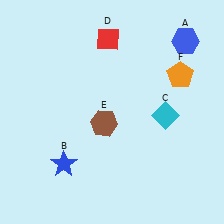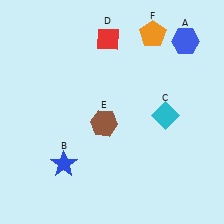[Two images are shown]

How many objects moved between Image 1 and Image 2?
1 object moved between the two images.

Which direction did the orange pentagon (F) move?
The orange pentagon (F) moved up.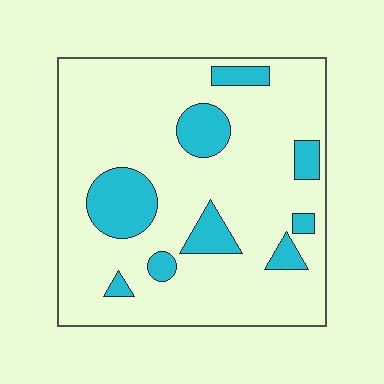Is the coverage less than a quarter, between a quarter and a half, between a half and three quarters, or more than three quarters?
Less than a quarter.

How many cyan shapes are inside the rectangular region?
9.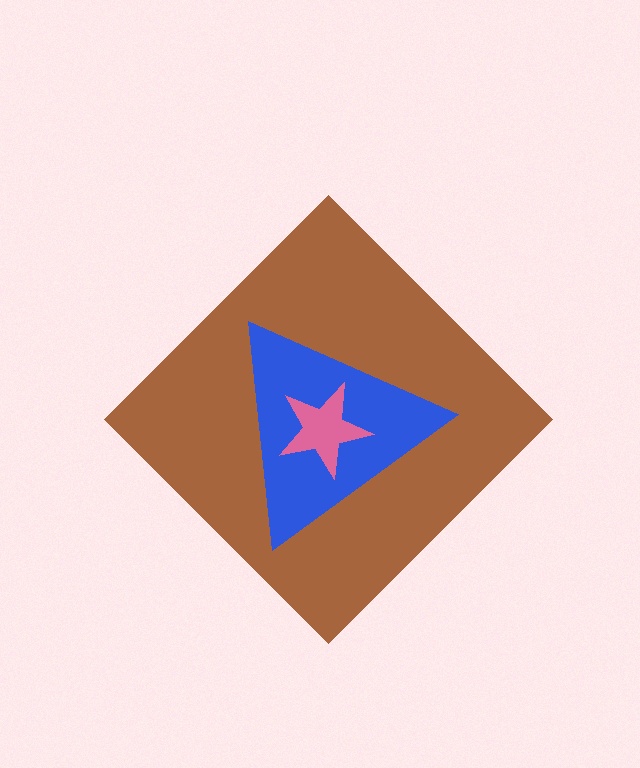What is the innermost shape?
The pink star.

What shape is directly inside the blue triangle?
The pink star.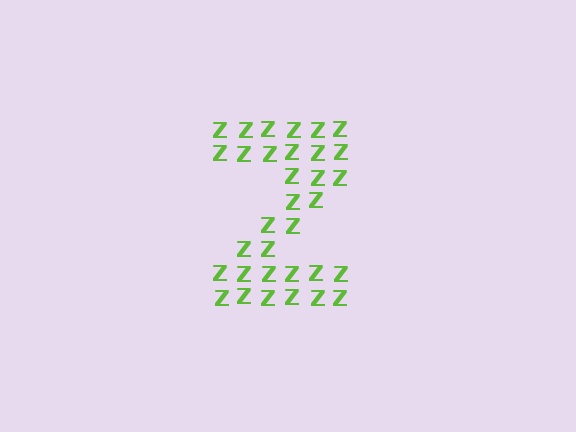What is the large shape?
The large shape is the letter Z.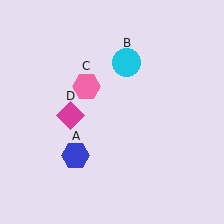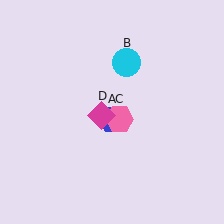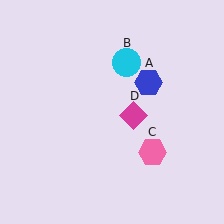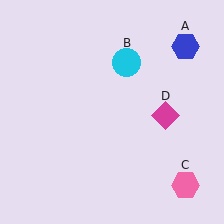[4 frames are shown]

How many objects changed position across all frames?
3 objects changed position: blue hexagon (object A), pink hexagon (object C), magenta diamond (object D).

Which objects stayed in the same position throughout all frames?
Cyan circle (object B) remained stationary.